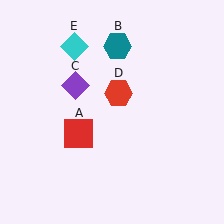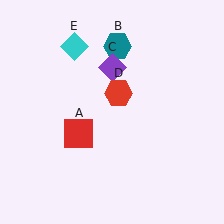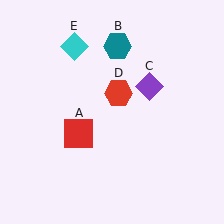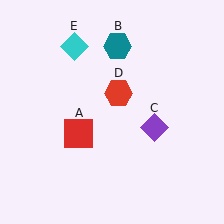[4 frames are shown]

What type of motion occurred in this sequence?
The purple diamond (object C) rotated clockwise around the center of the scene.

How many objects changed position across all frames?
1 object changed position: purple diamond (object C).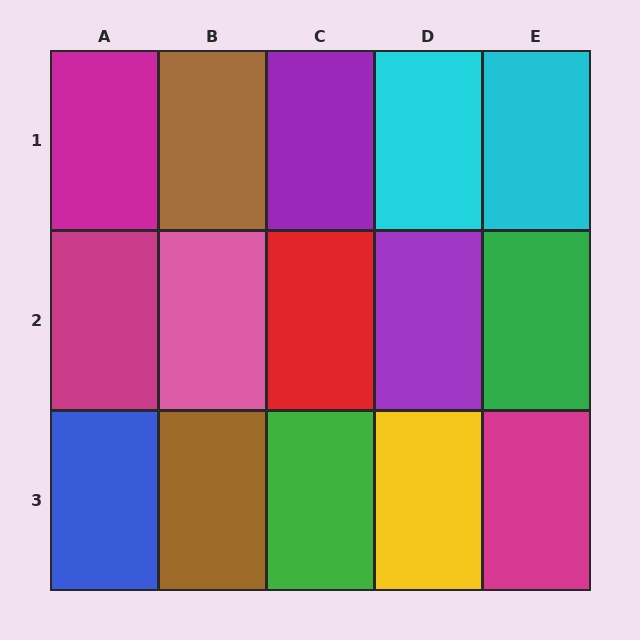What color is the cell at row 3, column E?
Magenta.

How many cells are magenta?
3 cells are magenta.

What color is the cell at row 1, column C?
Purple.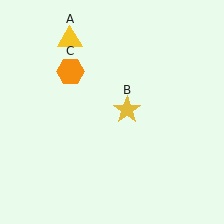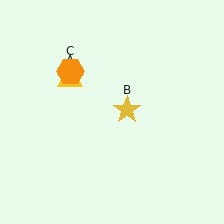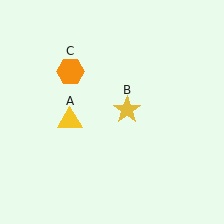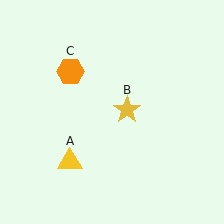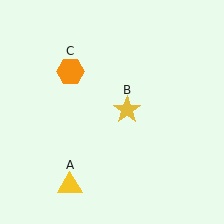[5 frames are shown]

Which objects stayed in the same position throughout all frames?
Yellow star (object B) and orange hexagon (object C) remained stationary.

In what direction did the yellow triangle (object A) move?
The yellow triangle (object A) moved down.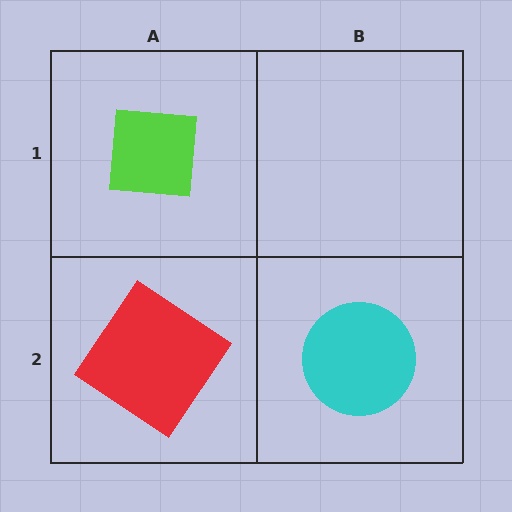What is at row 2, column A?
A red diamond.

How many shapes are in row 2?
2 shapes.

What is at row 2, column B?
A cyan circle.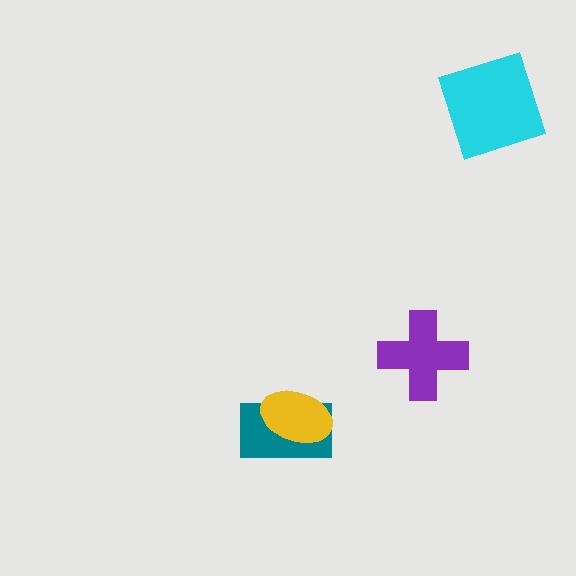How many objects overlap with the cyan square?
0 objects overlap with the cyan square.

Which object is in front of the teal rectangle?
The yellow ellipse is in front of the teal rectangle.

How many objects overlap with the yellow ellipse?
1 object overlaps with the yellow ellipse.